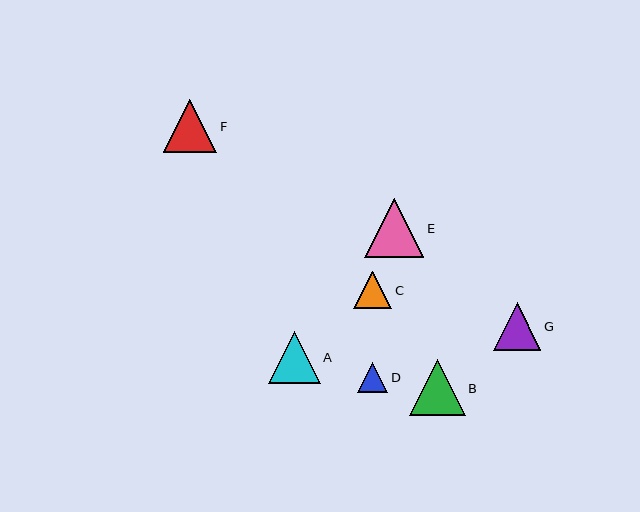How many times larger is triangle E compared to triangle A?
Triangle E is approximately 1.2 times the size of triangle A.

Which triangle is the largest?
Triangle E is the largest with a size of approximately 60 pixels.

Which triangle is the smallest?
Triangle D is the smallest with a size of approximately 30 pixels.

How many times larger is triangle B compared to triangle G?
Triangle B is approximately 1.2 times the size of triangle G.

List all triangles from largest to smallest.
From largest to smallest: E, B, F, A, G, C, D.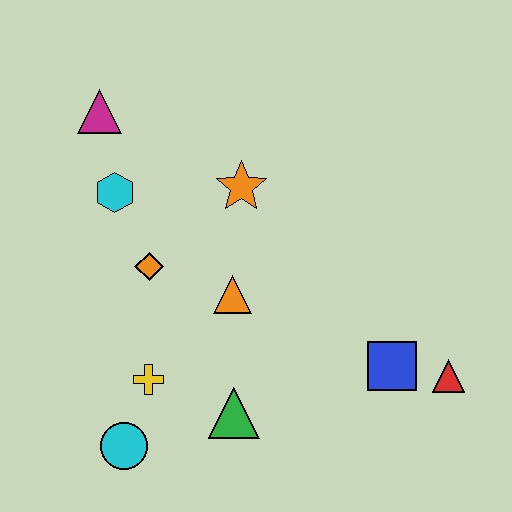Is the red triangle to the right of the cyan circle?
Yes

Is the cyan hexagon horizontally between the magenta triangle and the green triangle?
Yes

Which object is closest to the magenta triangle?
The cyan hexagon is closest to the magenta triangle.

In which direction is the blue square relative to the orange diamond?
The blue square is to the right of the orange diamond.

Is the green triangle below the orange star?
Yes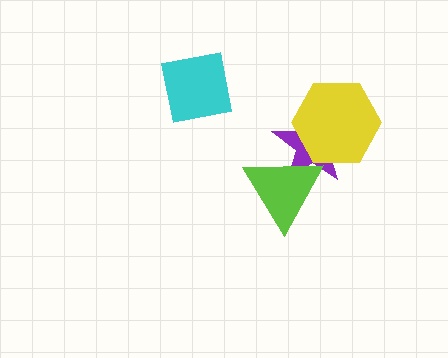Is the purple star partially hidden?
Yes, it is partially covered by another shape.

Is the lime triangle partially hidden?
No, no other shape covers it.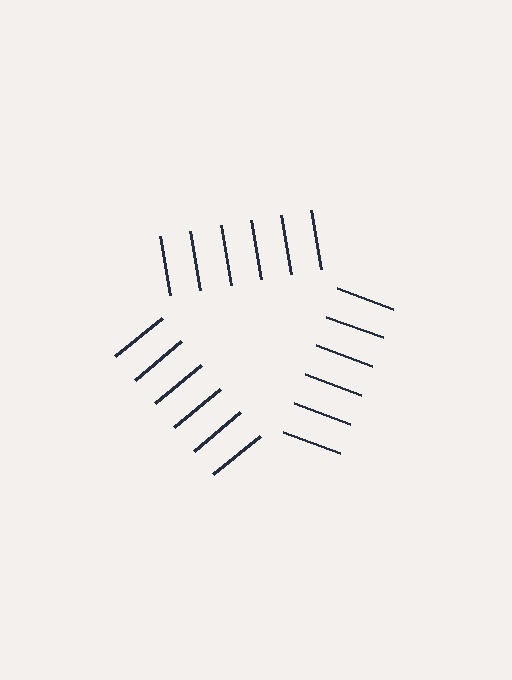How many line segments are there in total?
18 — 6 along each of the 3 edges.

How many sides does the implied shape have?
3 sides — the line-ends trace a triangle.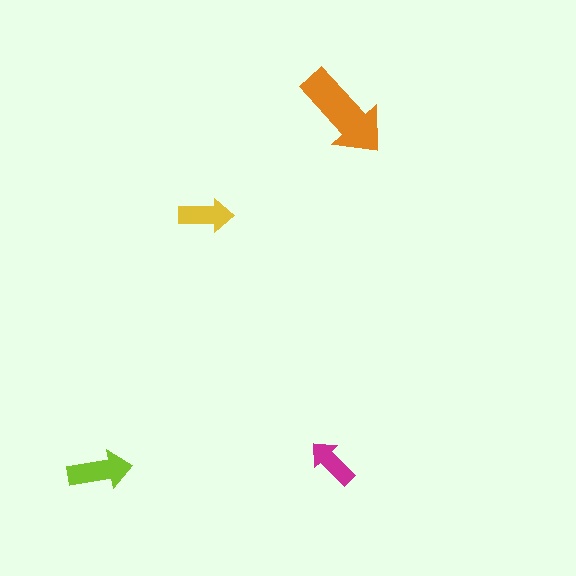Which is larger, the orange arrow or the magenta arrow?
The orange one.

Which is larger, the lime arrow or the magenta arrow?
The lime one.